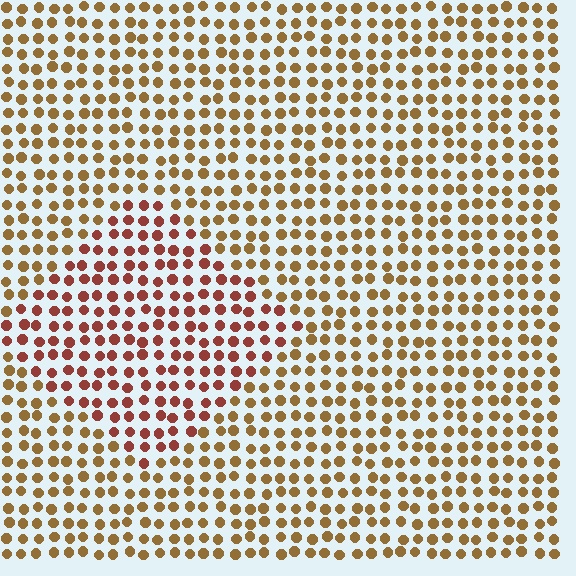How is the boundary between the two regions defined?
The boundary is defined purely by a slight shift in hue (about 34 degrees). Spacing, size, and orientation are identical on both sides.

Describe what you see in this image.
The image is filled with small brown elements in a uniform arrangement. A diamond-shaped region is visible where the elements are tinted to a slightly different hue, forming a subtle color boundary.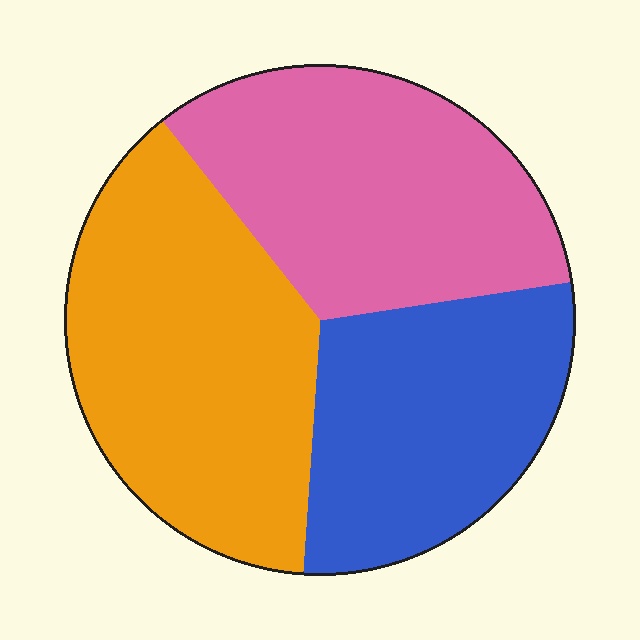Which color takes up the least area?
Blue, at roughly 30%.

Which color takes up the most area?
Orange, at roughly 40%.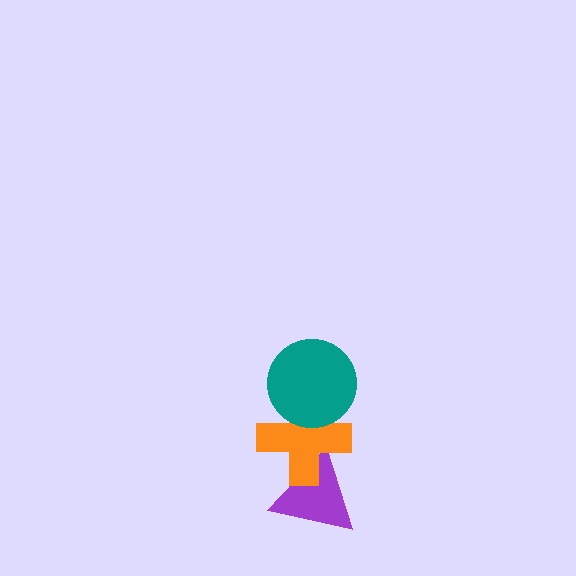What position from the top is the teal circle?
The teal circle is 1st from the top.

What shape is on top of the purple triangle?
The orange cross is on top of the purple triangle.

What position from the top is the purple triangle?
The purple triangle is 3rd from the top.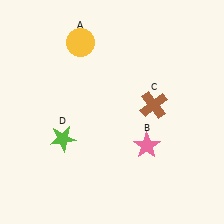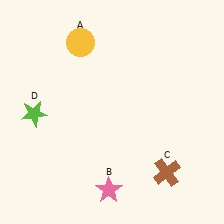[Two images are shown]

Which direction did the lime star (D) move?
The lime star (D) moved left.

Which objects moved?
The objects that moved are: the pink star (B), the brown cross (C), the lime star (D).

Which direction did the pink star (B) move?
The pink star (B) moved down.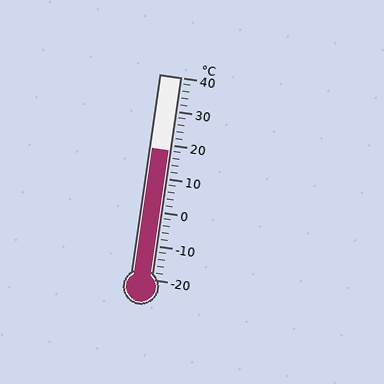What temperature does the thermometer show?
The thermometer shows approximately 18°C.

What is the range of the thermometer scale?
The thermometer scale ranges from -20°C to 40°C.